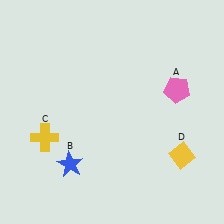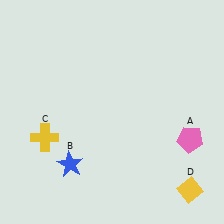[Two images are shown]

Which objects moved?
The objects that moved are: the pink pentagon (A), the yellow diamond (D).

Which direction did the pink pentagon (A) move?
The pink pentagon (A) moved down.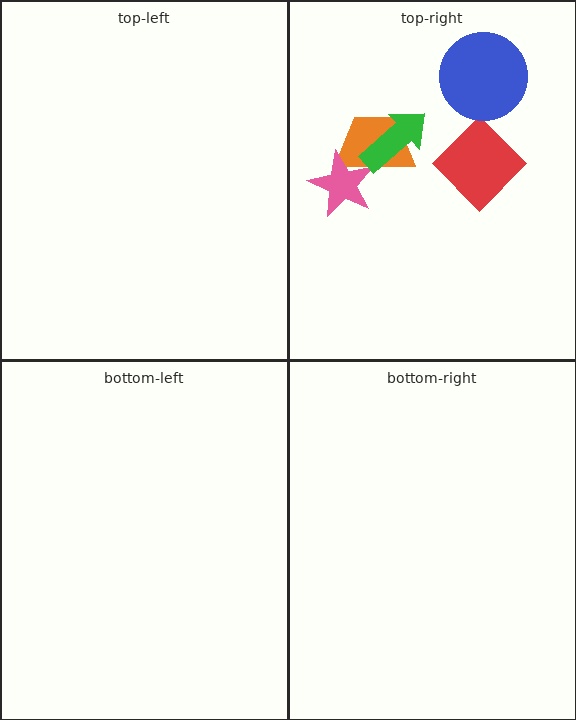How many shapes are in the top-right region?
5.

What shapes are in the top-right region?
The red diamond, the orange trapezoid, the blue circle, the pink star, the green arrow.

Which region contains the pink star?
The top-right region.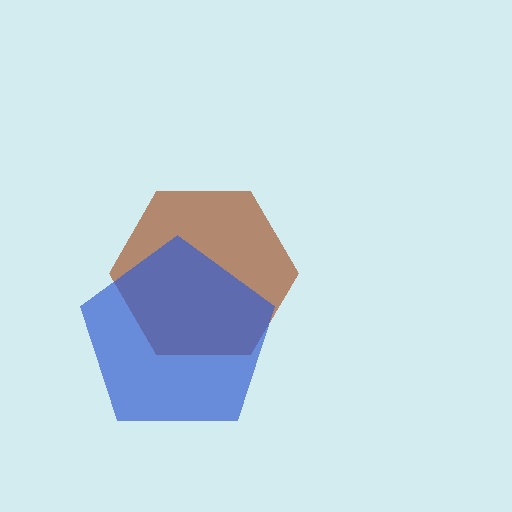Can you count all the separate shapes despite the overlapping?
Yes, there are 2 separate shapes.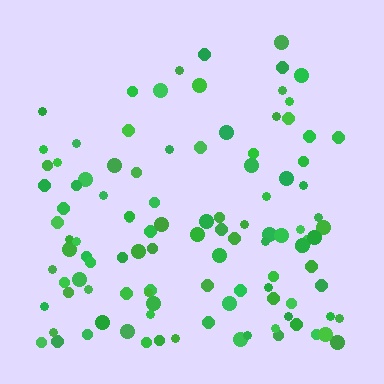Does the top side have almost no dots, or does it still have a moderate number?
Still a moderate number, just noticeably fewer than the bottom.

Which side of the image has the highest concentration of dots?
The bottom.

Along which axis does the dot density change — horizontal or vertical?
Vertical.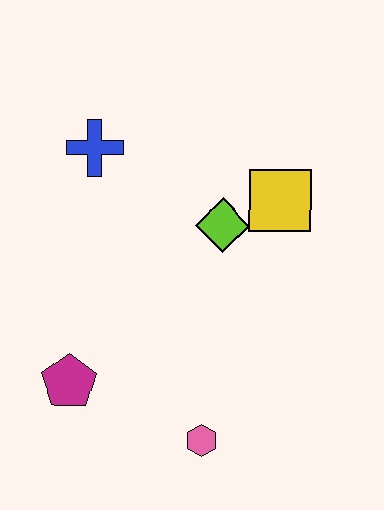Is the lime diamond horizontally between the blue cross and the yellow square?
Yes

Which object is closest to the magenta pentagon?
The pink hexagon is closest to the magenta pentagon.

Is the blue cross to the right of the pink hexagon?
No